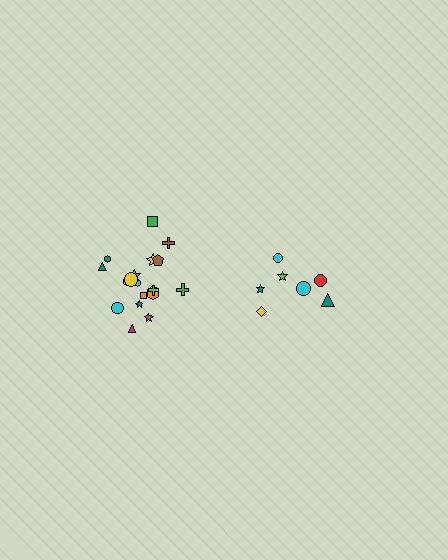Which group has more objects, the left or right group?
The left group.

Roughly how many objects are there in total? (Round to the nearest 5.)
Roughly 25 objects in total.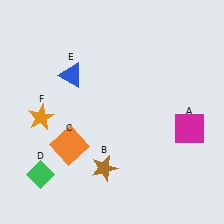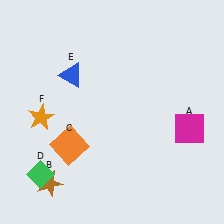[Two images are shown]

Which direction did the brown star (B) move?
The brown star (B) moved left.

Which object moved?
The brown star (B) moved left.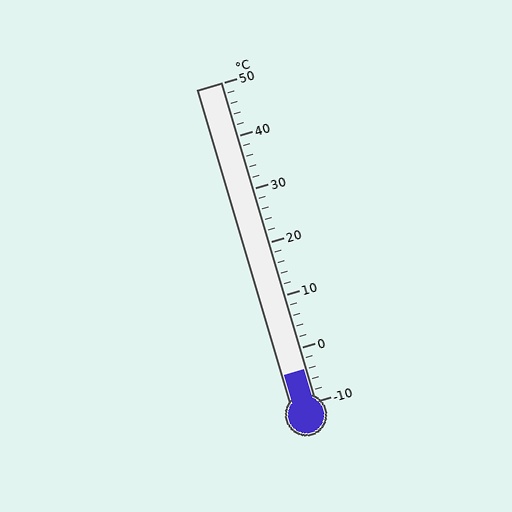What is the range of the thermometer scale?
The thermometer scale ranges from -10°C to 50°C.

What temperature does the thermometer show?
The thermometer shows approximately -4°C.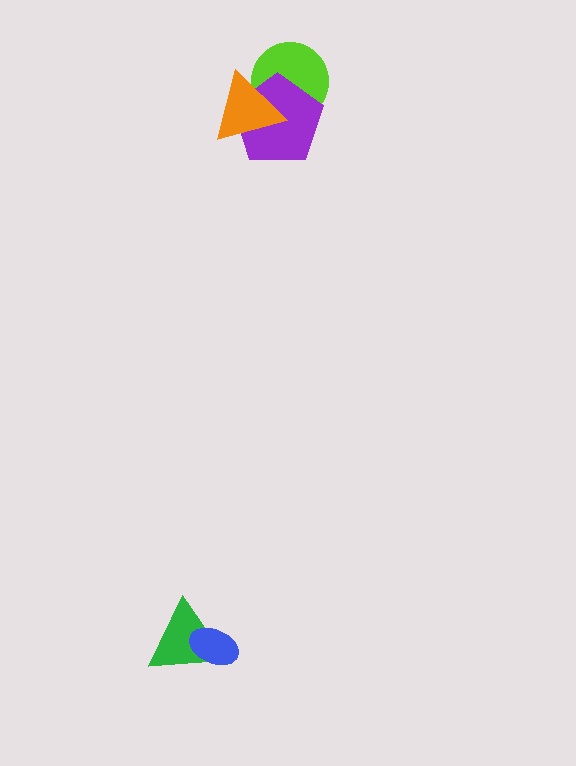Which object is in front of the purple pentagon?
The orange triangle is in front of the purple pentagon.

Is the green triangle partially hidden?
Yes, it is partially covered by another shape.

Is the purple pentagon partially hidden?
Yes, it is partially covered by another shape.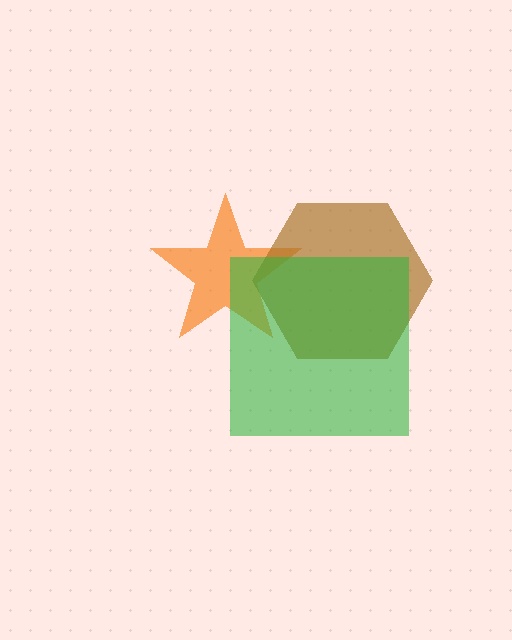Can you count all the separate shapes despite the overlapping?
Yes, there are 3 separate shapes.